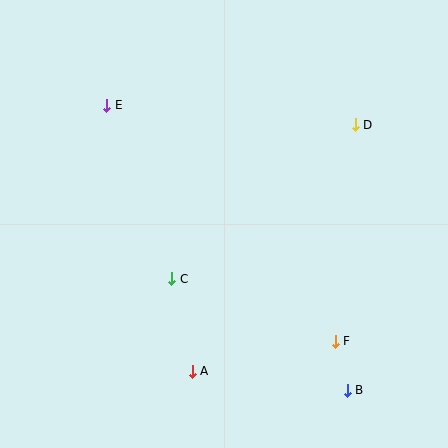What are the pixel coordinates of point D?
Point D is at (355, 125).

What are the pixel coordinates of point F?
Point F is at (335, 341).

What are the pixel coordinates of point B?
Point B is at (347, 390).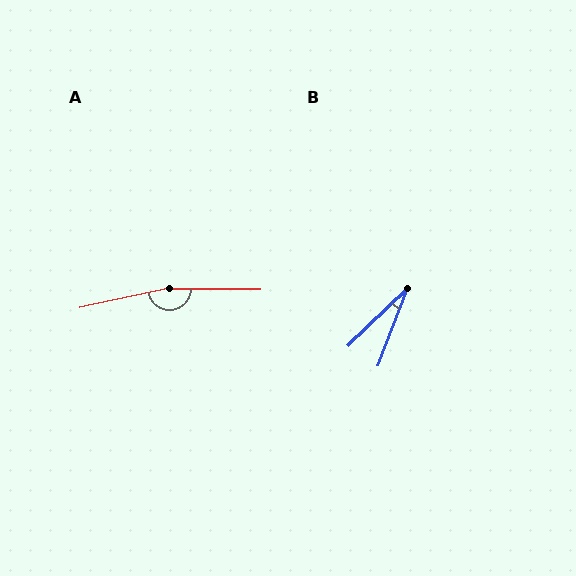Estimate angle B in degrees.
Approximately 25 degrees.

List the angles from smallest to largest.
B (25°), A (168°).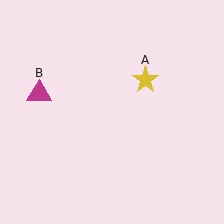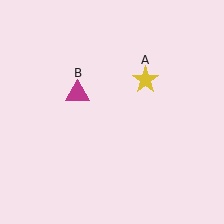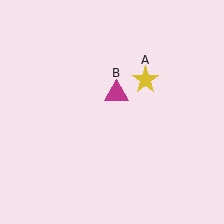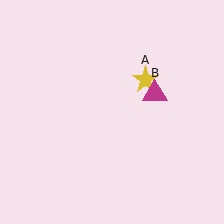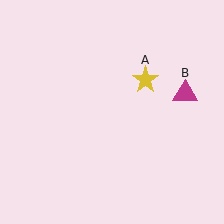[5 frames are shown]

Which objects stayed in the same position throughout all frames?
Yellow star (object A) remained stationary.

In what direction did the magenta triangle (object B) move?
The magenta triangle (object B) moved right.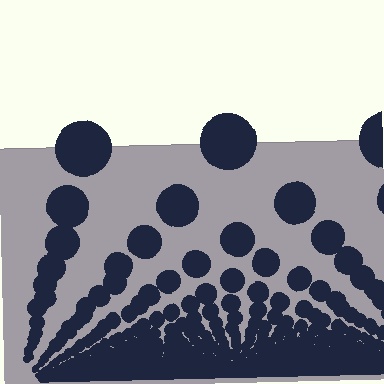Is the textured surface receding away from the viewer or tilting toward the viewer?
The surface appears to tilt toward the viewer. Texture elements get larger and sparser toward the top.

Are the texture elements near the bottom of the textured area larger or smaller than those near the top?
Smaller. The gradient is inverted — elements near the bottom are smaller and denser.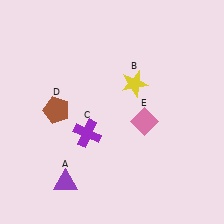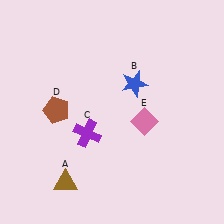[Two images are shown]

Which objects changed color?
A changed from purple to brown. B changed from yellow to blue.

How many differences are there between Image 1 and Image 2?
There are 2 differences between the two images.